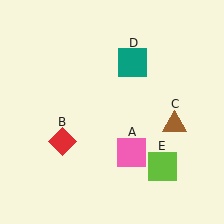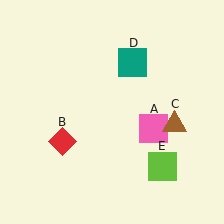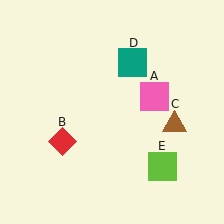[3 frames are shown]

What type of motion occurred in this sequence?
The pink square (object A) rotated counterclockwise around the center of the scene.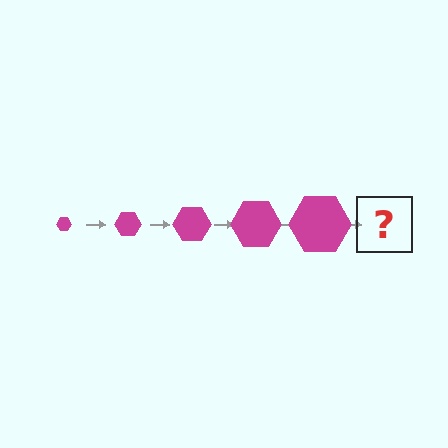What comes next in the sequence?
The next element should be a magenta hexagon, larger than the previous one.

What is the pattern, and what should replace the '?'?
The pattern is that the hexagon gets progressively larger each step. The '?' should be a magenta hexagon, larger than the previous one.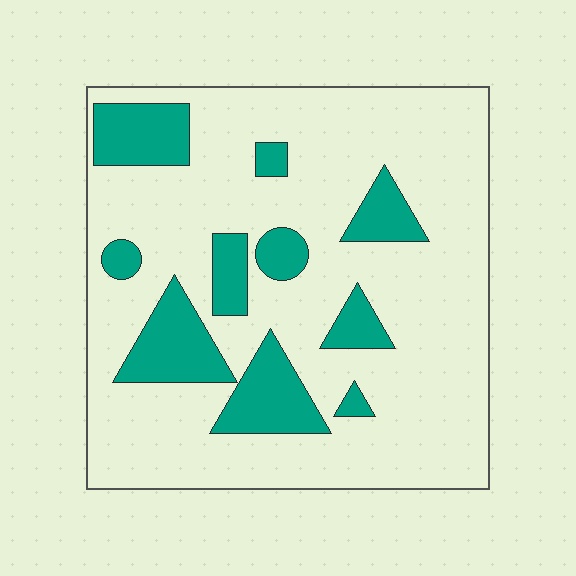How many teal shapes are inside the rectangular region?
10.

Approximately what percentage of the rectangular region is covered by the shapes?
Approximately 20%.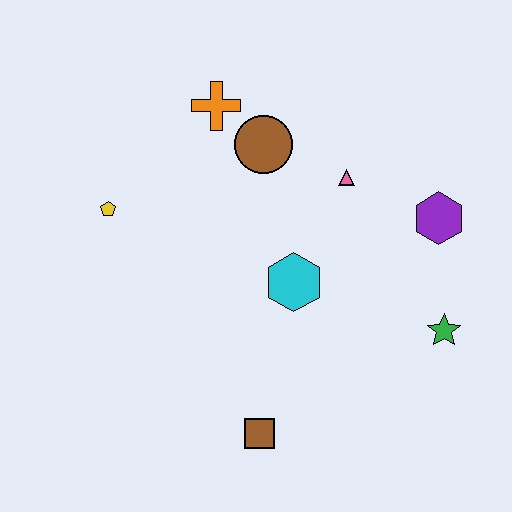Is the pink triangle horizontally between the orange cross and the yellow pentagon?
No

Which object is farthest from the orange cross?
The brown square is farthest from the orange cross.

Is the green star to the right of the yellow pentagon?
Yes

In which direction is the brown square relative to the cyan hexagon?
The brown square is below the cyan hexagon.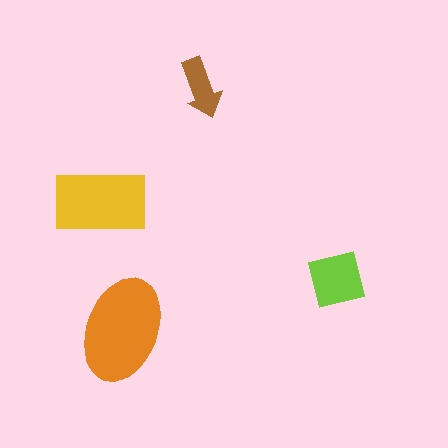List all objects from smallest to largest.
The brown arrow, the lime square, the yellow rectangle, the orange ellipse.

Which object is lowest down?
The orange ellipse is bottommost.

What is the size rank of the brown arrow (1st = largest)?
4th.